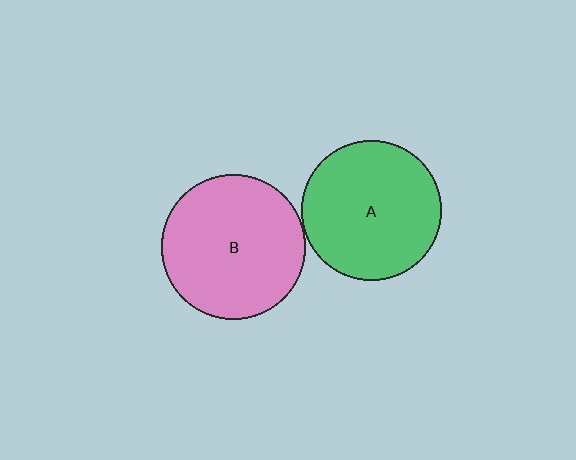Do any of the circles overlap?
No, none of the circles overlap.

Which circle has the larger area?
Circle B (pink).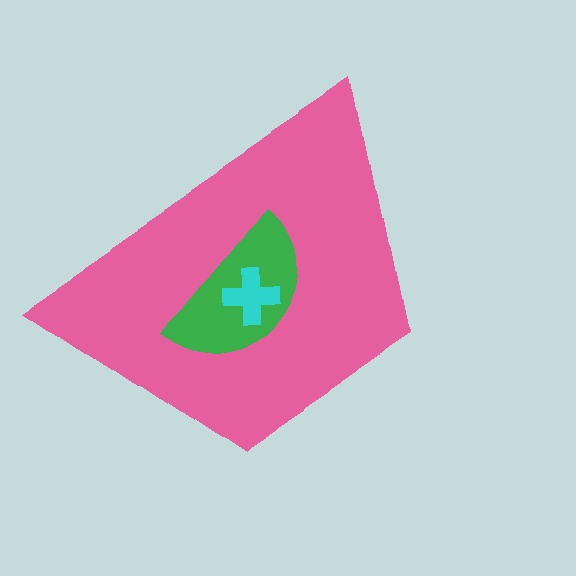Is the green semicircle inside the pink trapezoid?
Yes.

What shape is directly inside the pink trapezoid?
The green semicircle.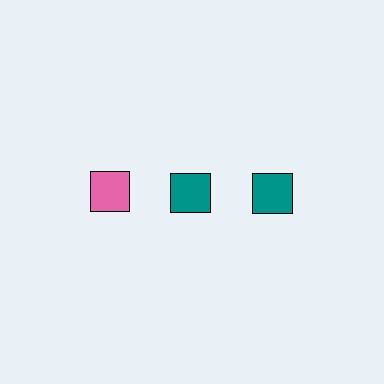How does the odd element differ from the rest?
It has a different color: pink instead of teal.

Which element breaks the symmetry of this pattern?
The pink square in the top row, leftmost column breaks the symmetry. All other shapes are teal squares.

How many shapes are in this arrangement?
There are 3 shapes arranged in a grid pattern.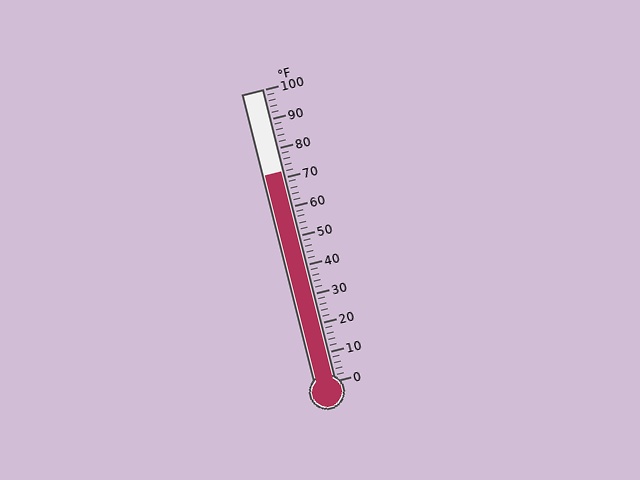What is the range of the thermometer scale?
The thermometer scale ranges from 0°F to 100°F.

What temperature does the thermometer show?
The thermometer shows approximately 72°F.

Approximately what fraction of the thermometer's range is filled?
The thermometer is filled to approximately 70% of its range.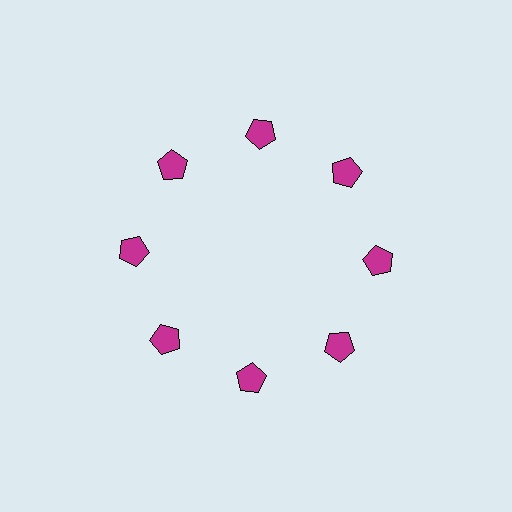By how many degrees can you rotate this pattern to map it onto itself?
The pattern maps onto itself every 45 degrees of rotation.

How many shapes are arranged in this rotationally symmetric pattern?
There are 8 shapes, arranged in 8 groups of 1.